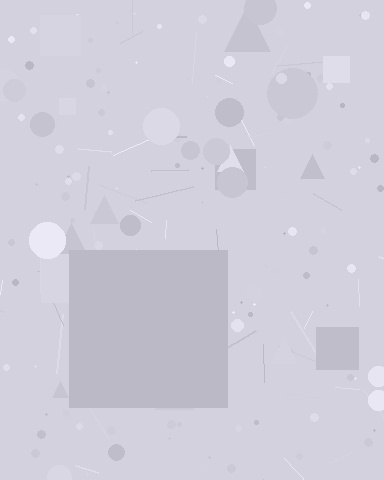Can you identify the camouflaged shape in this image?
The camouflaged shape is a square.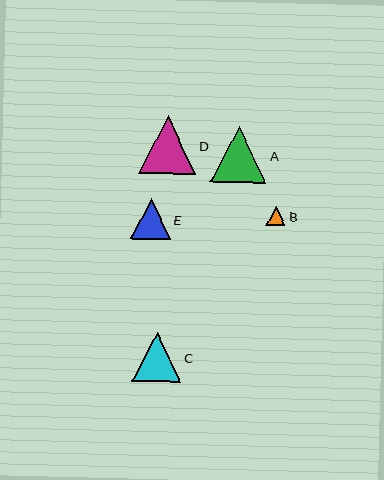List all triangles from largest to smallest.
From largest to smallest: D, A, C, E, B.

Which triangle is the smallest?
Triangle B is the smallest with a size of approximately 19 pixels.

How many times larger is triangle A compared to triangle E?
Triangle A is approximately 1.4 times the size of triangle E.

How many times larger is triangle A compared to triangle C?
Triangle A is approximately 1.1 times the size of triangle C.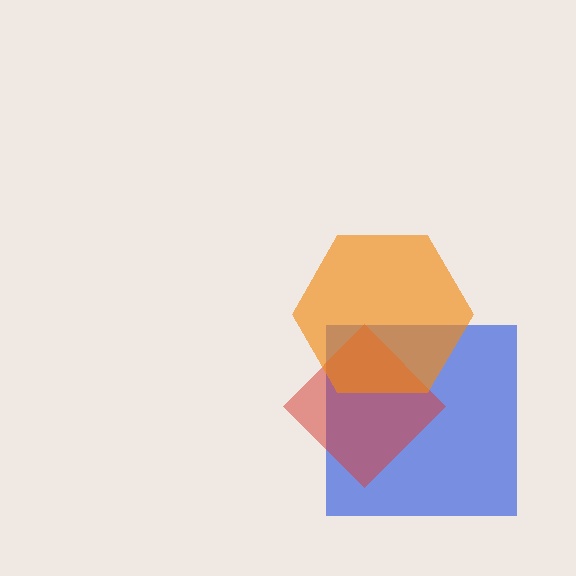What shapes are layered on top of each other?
The layered shapes are: a blue square, a red diamond, an orange hexagon.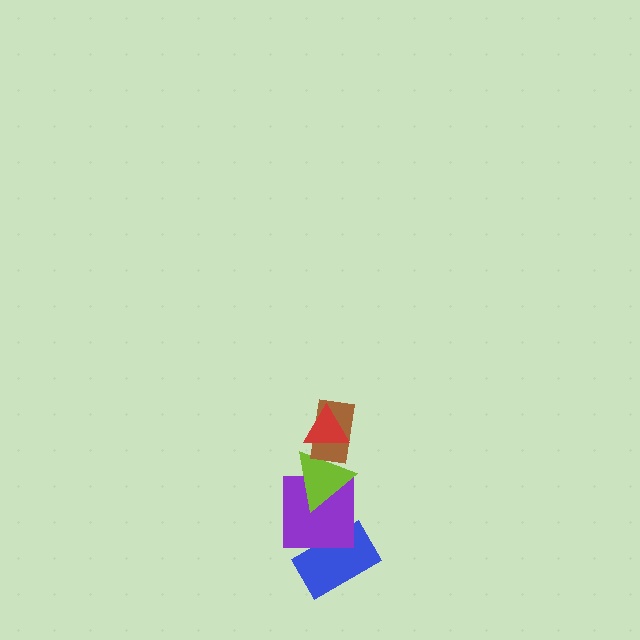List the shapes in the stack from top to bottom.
From top to bottom: the red triangle, the brown rectangle, the lime triangle, the purple square, the blue rectangle.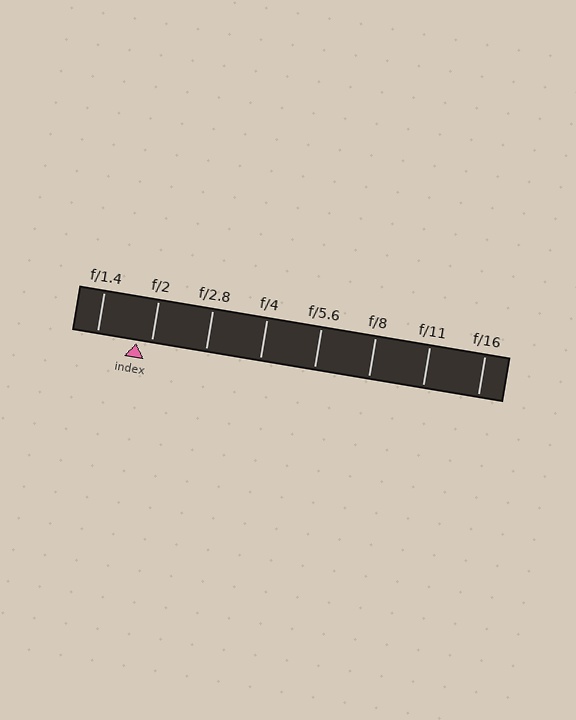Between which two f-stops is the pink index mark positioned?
The index mark is between f/1.4 and f/2.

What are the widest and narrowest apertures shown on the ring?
The widest aperture shown is f/1.4 and the narrowest is f/16.